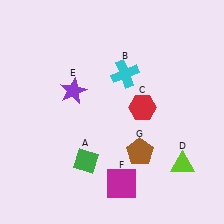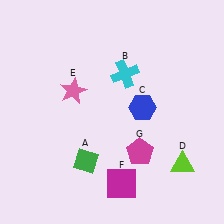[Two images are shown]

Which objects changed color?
C changed from red to blue. E changed from purple to pink. G changed from brown to magenta.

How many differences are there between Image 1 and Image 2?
There are 3 differences between the two images.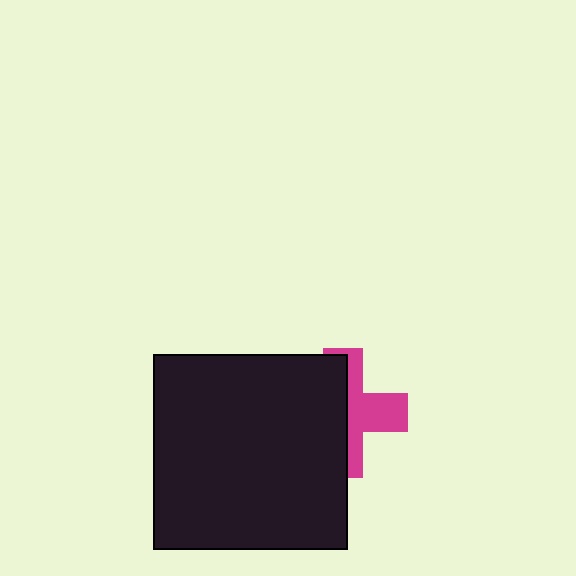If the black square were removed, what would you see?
You would see the complete magenta cross.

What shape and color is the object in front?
The object in front is a black square.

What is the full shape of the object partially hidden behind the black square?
The partially hidden object is a magenta cross.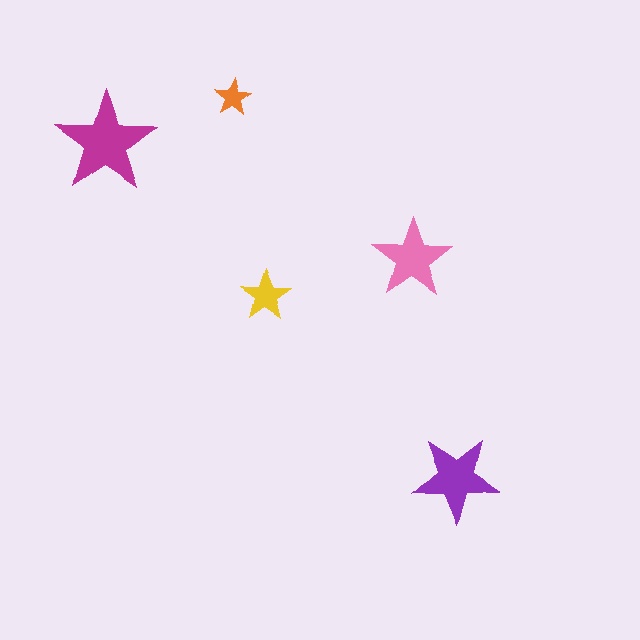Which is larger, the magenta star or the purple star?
The magenta one.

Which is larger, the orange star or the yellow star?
The yellow one.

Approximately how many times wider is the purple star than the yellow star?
About 1.5 times wider.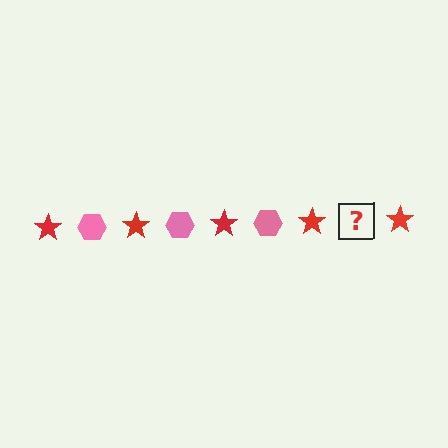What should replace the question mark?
The question mark should be replaced with a pink hexagon.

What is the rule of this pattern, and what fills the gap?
The rule is that the pattern alternates between red star and pink hexagon. The gap should be filled with a pink hexagon.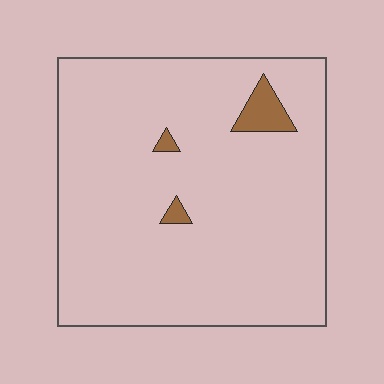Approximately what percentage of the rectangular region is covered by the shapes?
Approximately 5%.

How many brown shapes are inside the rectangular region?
3.